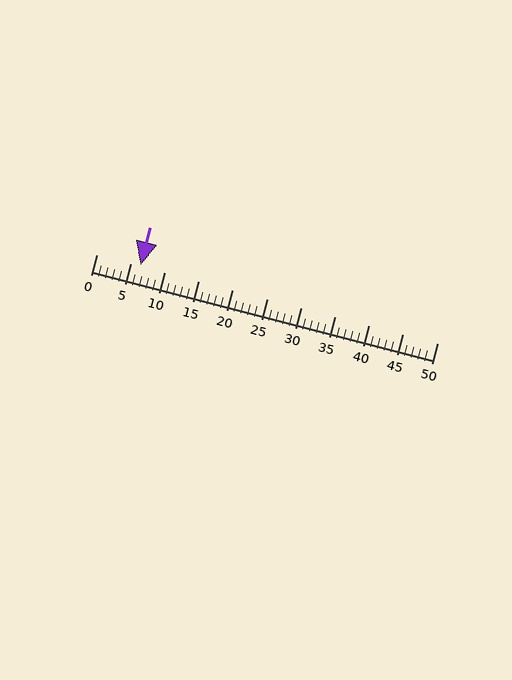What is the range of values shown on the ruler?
The ruler shows values from 0 to 50.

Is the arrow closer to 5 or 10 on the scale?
The arrow is closer to 5.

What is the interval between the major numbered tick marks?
The major tick marks are spaced 5 units apart.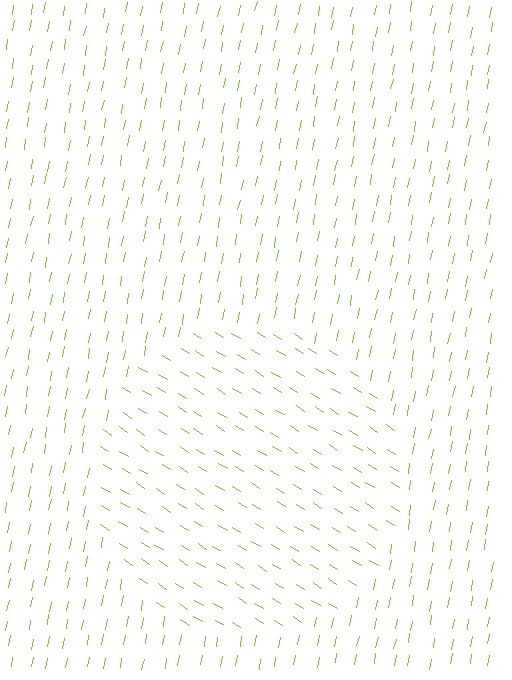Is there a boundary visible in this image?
Yes, there is a texture boundary formed by a change in line orientation.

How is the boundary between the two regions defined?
The boundary is defined purely by a change in line orientation (approximately 68 degrees difference). All lines are the same color and thickness.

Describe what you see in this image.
The image is filled with small lime line segments. A circle region in the image has lines oriented differently from the surrounding lines, creating a visible texture boundary.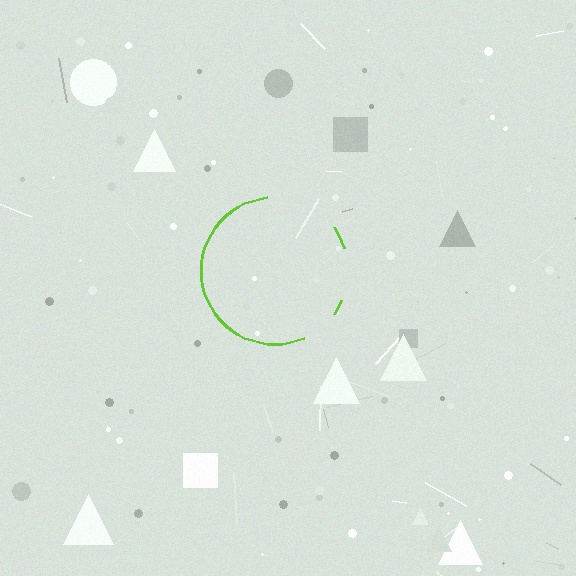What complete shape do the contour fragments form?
The contour fragments form a circle.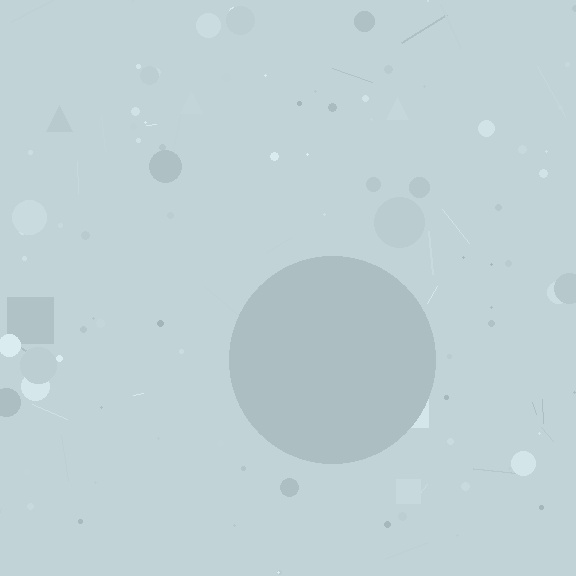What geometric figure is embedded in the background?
A circle is embedded in the background.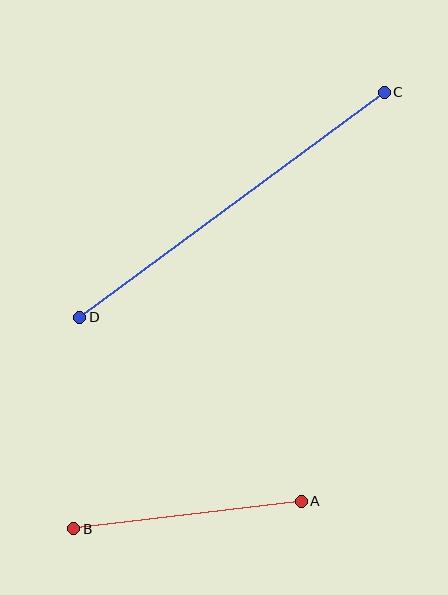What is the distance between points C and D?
The distance is approximately 379 pixels.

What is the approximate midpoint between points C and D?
The midpoint is at approximately (232, 205) pixels.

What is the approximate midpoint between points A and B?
The midpoint is at approximately (187, 515) pixels.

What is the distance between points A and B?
The distance is approximately 229 pixels.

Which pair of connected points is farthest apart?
Points C and D are farthest apart.